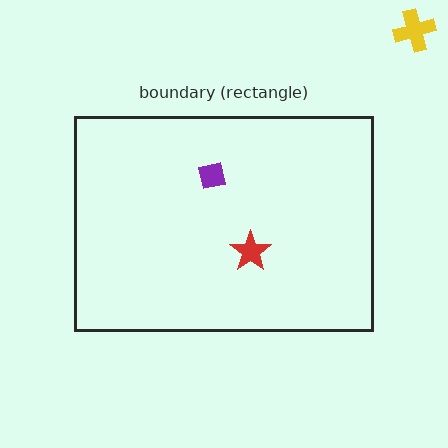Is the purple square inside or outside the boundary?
Inside.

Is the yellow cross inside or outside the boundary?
Outside.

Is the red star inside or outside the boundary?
Inside.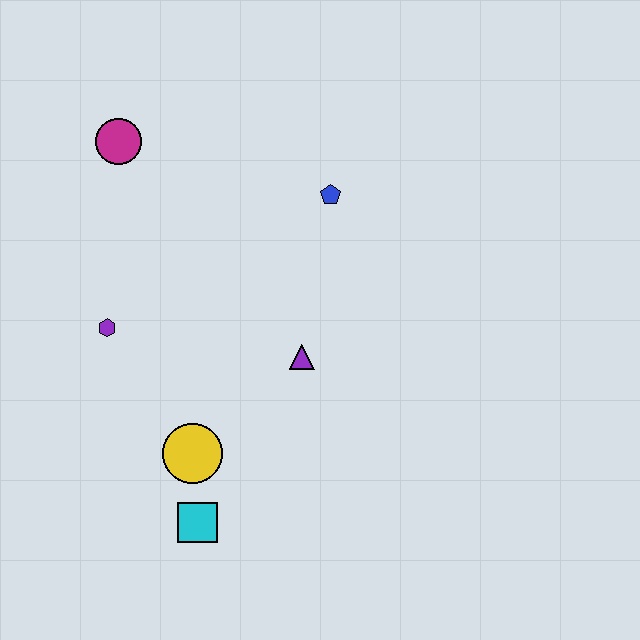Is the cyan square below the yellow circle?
Yes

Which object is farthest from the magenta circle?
The cyan square is farthest from the magenta circle.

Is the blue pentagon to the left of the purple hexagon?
No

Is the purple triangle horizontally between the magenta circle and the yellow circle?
No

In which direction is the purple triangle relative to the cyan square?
The purple triangle is above the cyan square.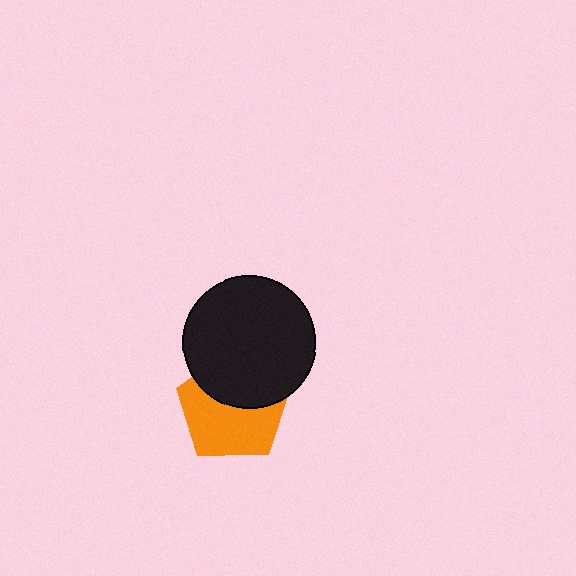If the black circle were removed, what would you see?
You would see the complete orange pentagon.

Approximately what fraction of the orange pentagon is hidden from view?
Roughly 42% of the orange pentagon is hidden behind the black circle.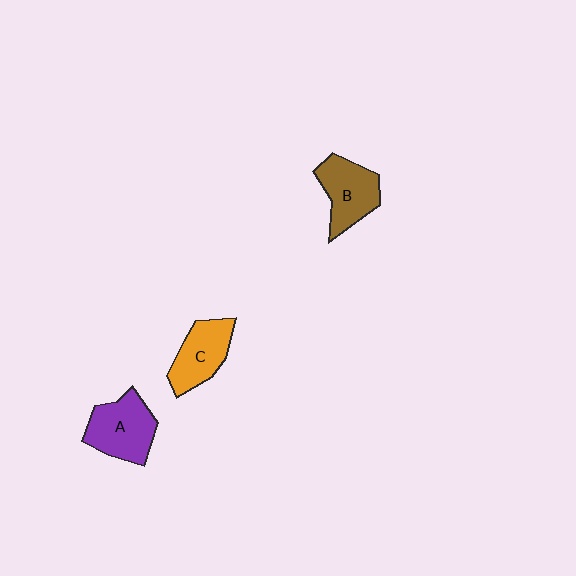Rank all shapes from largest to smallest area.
From largest to smallest: A (purple), B (brown), C (orange).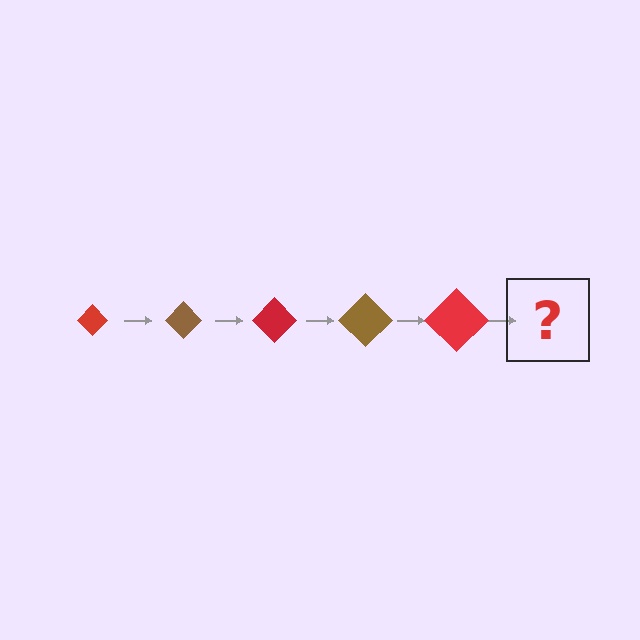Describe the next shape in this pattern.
It should be a brown diamond, larger than the previous one.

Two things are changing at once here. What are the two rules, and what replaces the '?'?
The two rules are that the diamond grows larger each step and the color cycles through red and brown. The '?' should be a brown diamond, larger than the previous one.